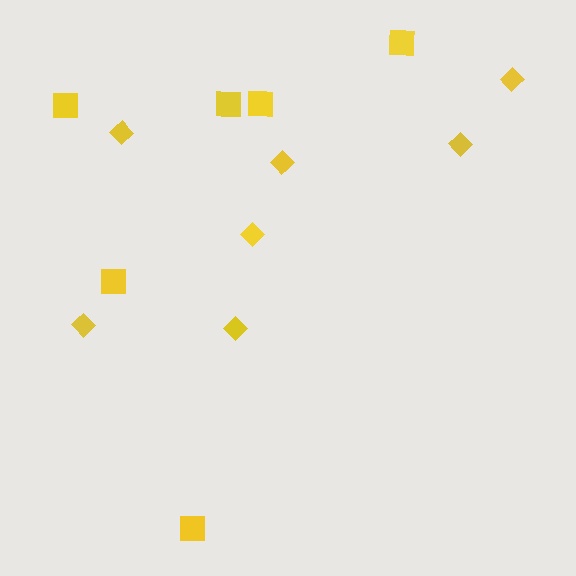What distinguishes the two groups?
There are 2 groups: one group of diamonds (7) and one group of squares (6).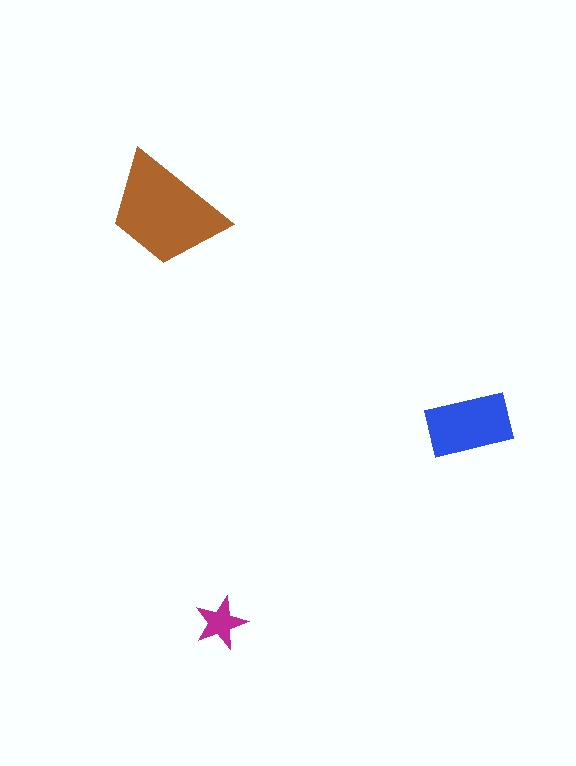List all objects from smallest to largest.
The magenta star, the blue rectangle, the brown trapezoid.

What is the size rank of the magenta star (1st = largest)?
3rd.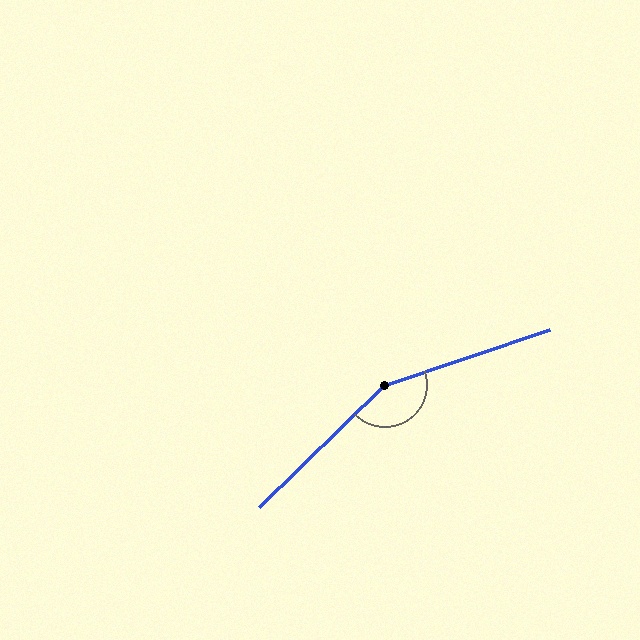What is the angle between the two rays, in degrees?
Approximately 154 degrees.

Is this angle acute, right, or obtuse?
It is obtuse.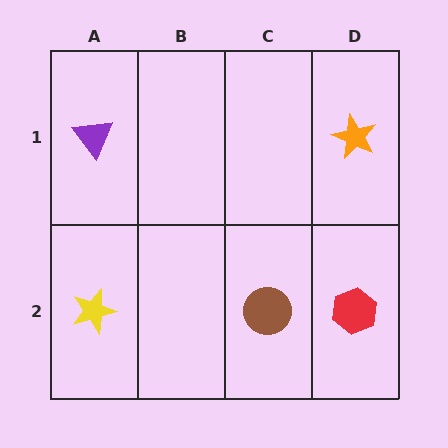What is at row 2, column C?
A brown circle.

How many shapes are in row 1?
2 shapes.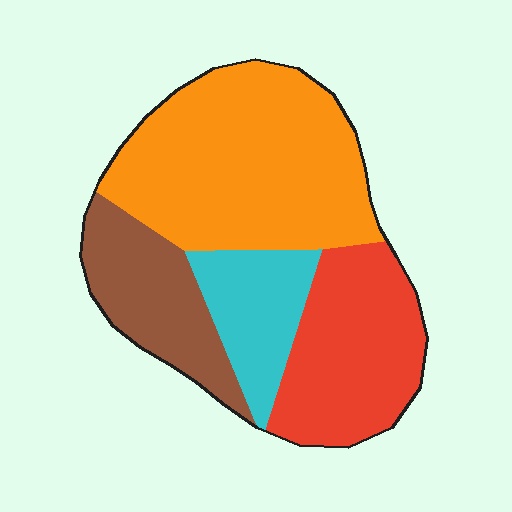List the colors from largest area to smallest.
From largest to smallest: orange, red, brown, cyan.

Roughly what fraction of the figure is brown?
Brown takes up less than a quarter of the figure.